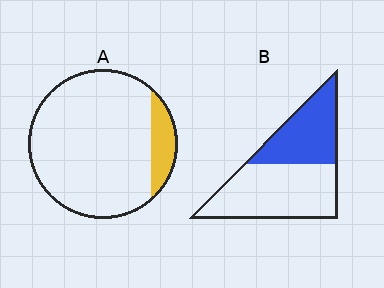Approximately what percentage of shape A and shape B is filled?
A is approximately 10% and B is approximately 40%.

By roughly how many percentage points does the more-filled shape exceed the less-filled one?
By roughly 30 percentage points (B over A).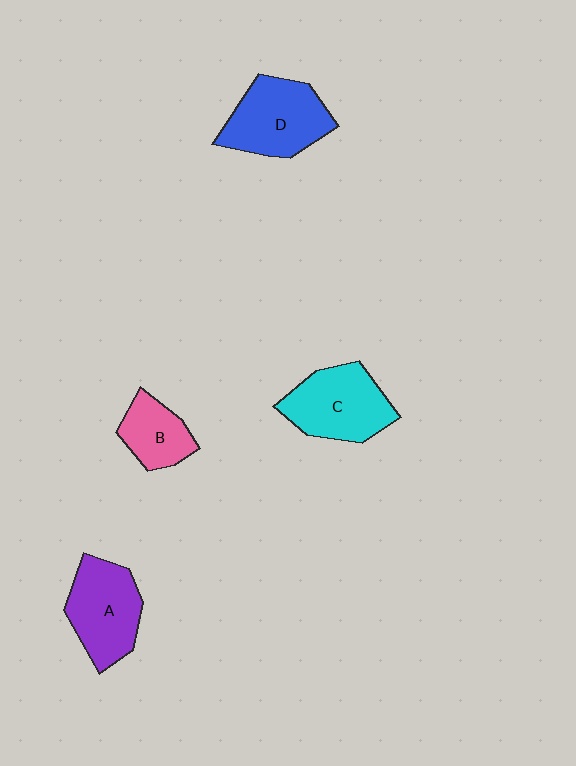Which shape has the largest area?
Shape D (blue).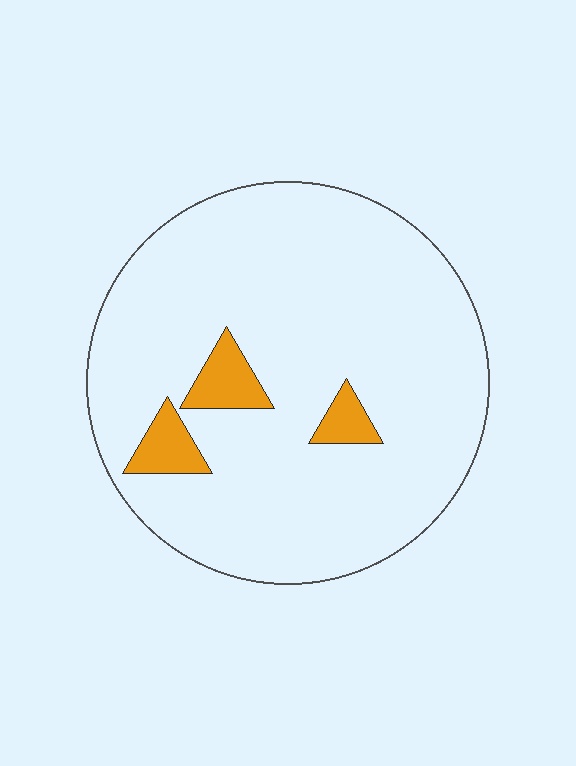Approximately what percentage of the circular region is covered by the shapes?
Approximately 10%.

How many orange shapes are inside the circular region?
3.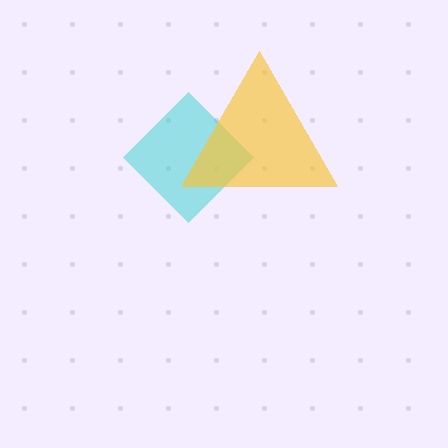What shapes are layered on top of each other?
The layered shapes are: a cyan diamond, a yellow triangle.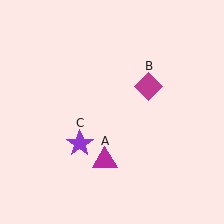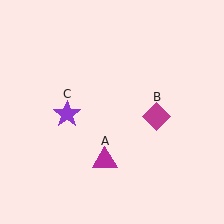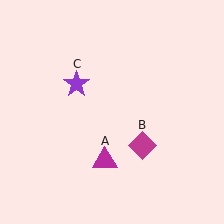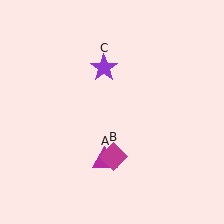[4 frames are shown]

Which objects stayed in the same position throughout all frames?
Magenta triangle (object A) remained stationary.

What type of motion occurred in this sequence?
The magenta diamond (object B), purple star (object C) rotated clockwise around the center of the scene.